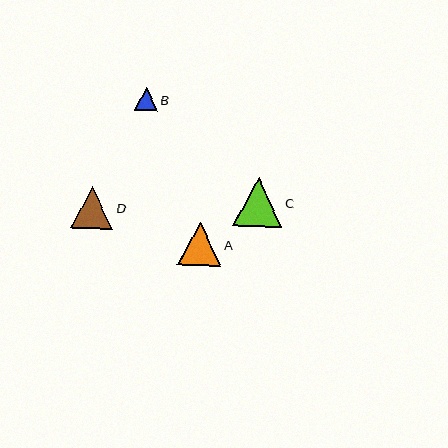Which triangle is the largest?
Triangle C is the largest with a size of approximately 49 pixels.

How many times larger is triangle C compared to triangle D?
Triangle C is approximately 1.2 times the size of triangle D.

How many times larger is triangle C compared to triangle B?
Triangle C is approximately 2.1 times the size of triangle B.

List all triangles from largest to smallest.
From largest to smallest: C, A, D, B.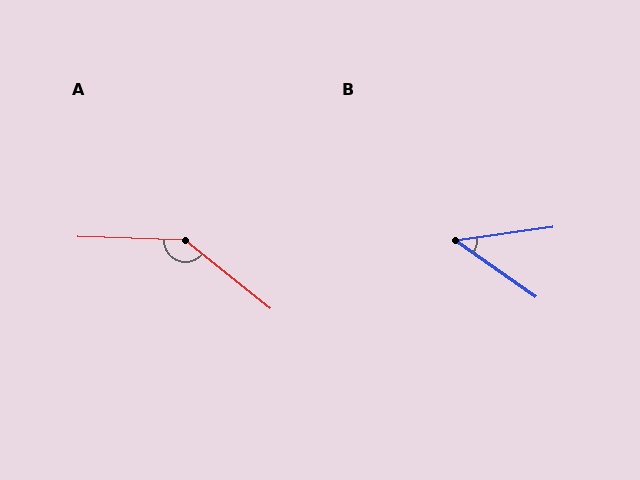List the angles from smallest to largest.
B (43°), A (143°).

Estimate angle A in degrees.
Approximately 143 degrees.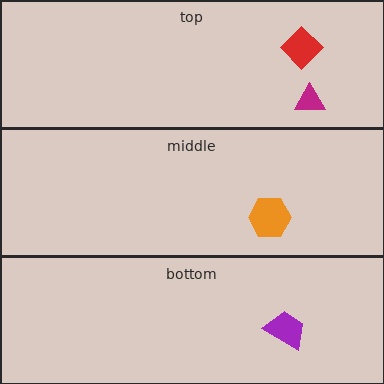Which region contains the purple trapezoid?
The bottom region.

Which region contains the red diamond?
The top region.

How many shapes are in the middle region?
1.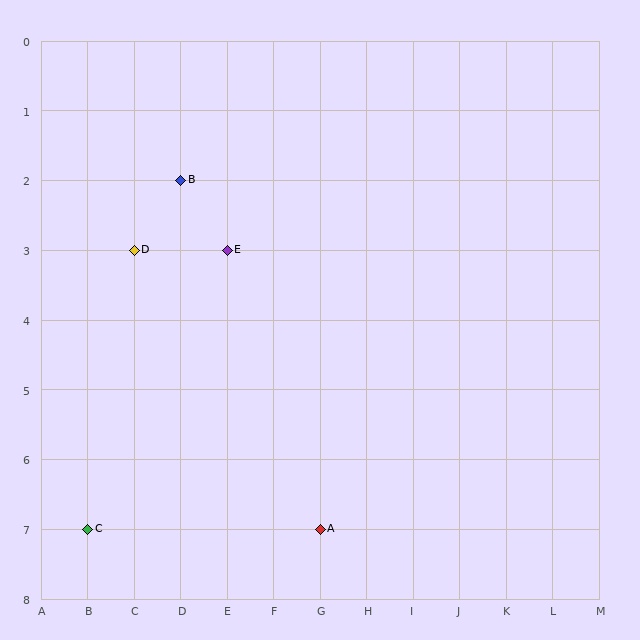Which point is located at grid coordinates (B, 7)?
Point C is at (B, 7).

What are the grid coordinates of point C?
Point C is at grid coordinates (B, 7).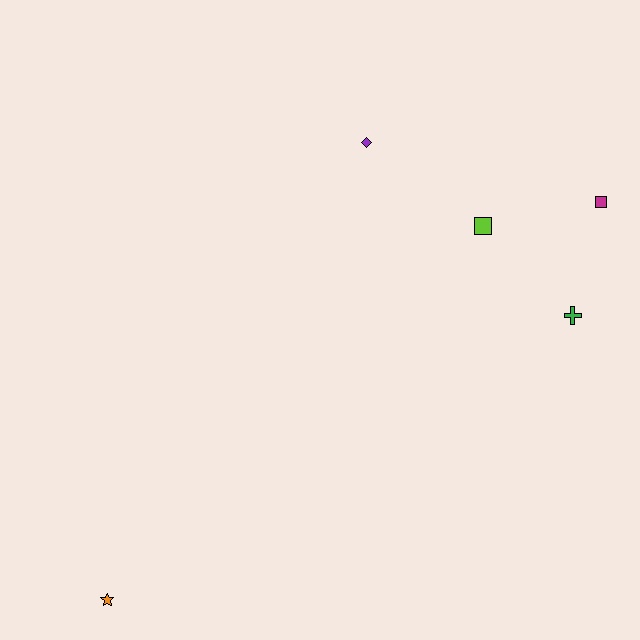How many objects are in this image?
There are 5 objects.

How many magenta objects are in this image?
There is 1 magenta object.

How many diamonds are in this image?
There is 1 diamond.